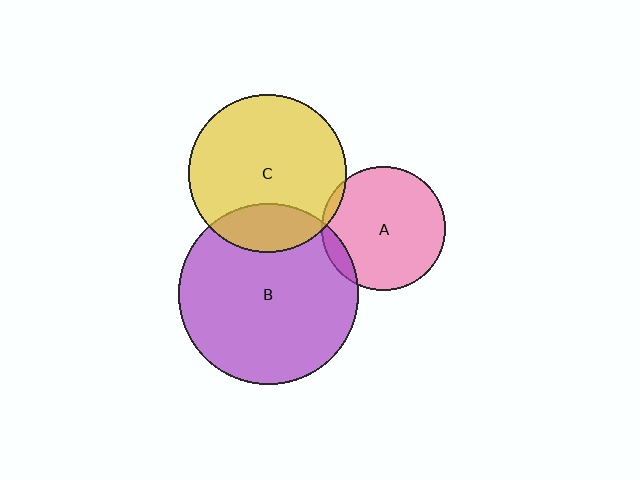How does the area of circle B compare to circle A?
Approximately 2.1 times.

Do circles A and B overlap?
Yes.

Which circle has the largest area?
Circle B (purple).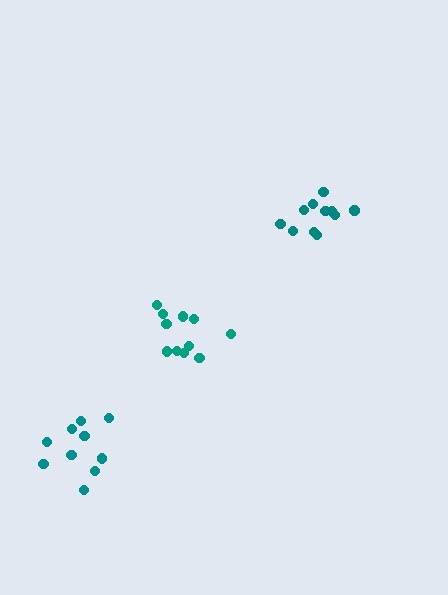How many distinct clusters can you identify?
There are 3 distinct clusters.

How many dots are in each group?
Group 1: 11 dots, Group 2: 11 dots, Group 3: 10 dots (32 total).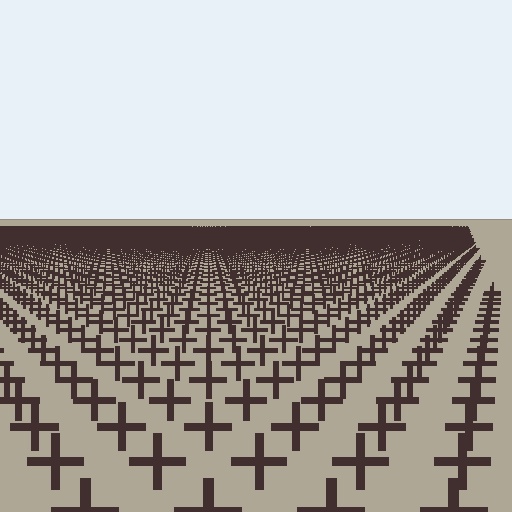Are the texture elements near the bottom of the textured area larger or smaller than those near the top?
Larger. Near the bottom, elements are closer to the viewer and appear at a bigger on-screen size.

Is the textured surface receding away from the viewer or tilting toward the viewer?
The surface is receding away from the viewer. Texture elements get smaller and denser toward the top.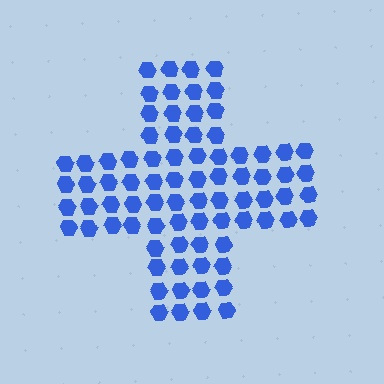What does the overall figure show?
The overall figure shows a cross.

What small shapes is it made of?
It is made of small hexagons.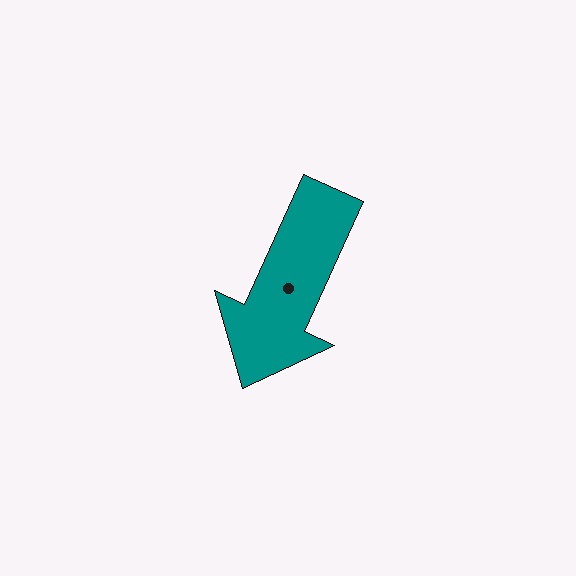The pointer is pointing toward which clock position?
Roughly 7 o'clock.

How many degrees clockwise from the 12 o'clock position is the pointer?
Approximately 204 degrees.